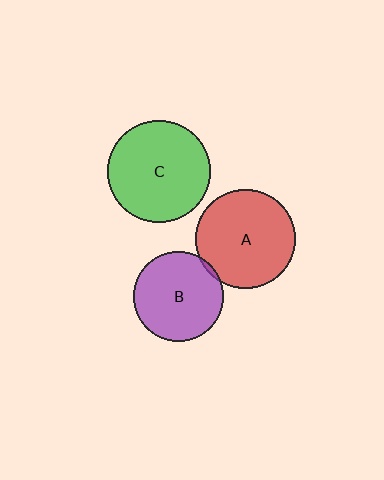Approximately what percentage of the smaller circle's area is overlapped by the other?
Approximately 5%.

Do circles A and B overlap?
Yes.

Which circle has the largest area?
Circle C (green).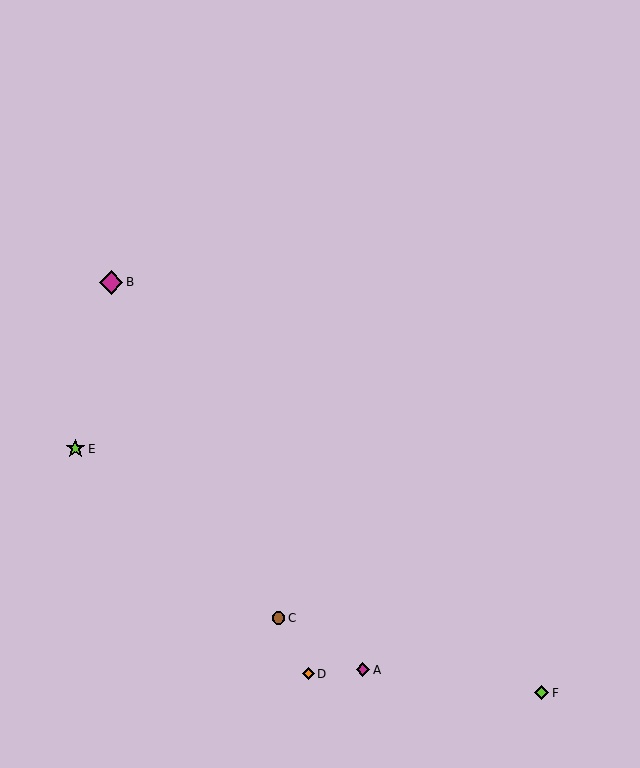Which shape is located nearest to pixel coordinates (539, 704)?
The lime diamond (labeled F) at (542, 693) is nearest to that location.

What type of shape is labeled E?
Shape E is a lime star.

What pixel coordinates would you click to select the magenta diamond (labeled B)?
Click at (111, 282) to select the magenta diamond B.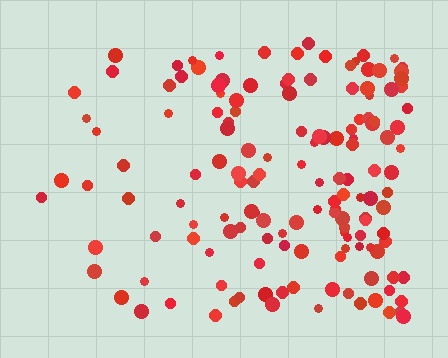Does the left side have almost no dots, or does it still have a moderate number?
Still a moderate number, just noticeably fewer than the right.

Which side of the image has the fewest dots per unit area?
The left.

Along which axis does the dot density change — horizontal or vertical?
Horizontal.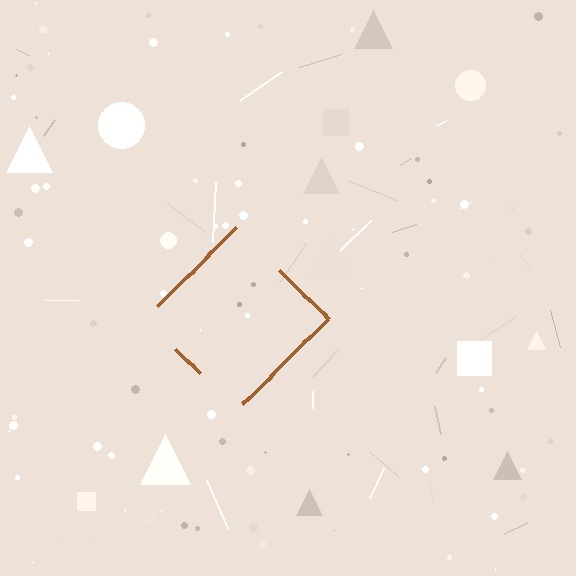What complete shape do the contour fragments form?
The contour fragments form a diamond.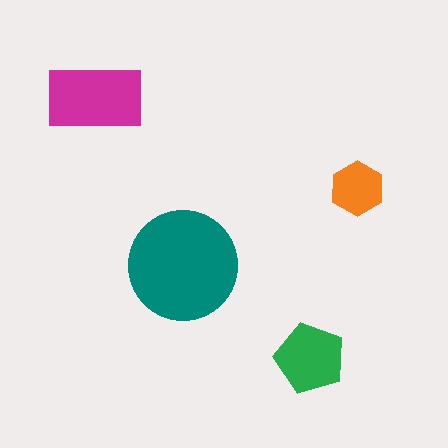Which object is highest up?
The magenta rectangle is topmost.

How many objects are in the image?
There are 4 objects in the image.